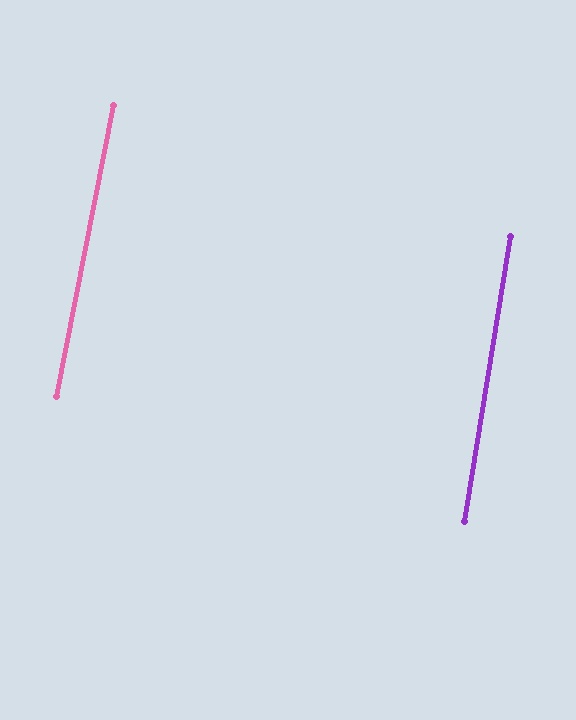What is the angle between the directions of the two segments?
Approximately 2 degrees.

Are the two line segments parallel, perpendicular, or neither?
Parallel — their directions differ by only 1.9°.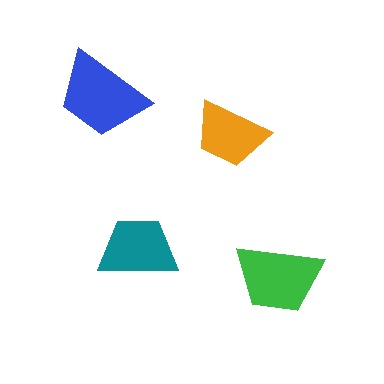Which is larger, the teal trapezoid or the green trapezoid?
The green one.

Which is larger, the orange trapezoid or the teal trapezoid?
The teal one.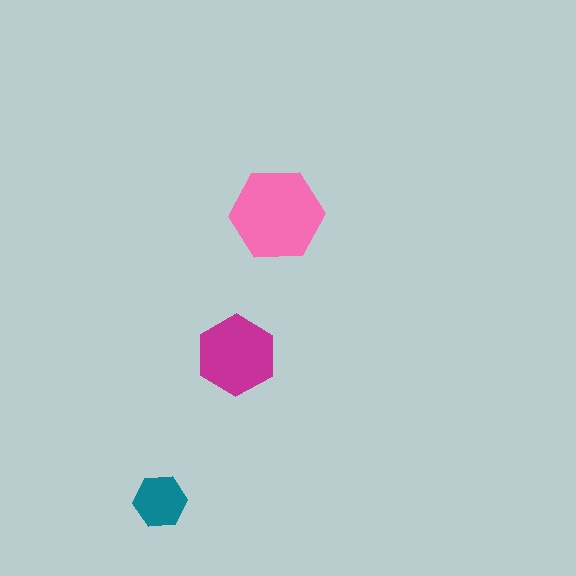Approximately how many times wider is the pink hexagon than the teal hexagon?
About 2 times wider.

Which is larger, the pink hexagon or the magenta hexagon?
The pink one.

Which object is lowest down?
The teal hexagon is bottommost.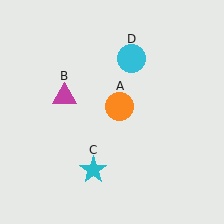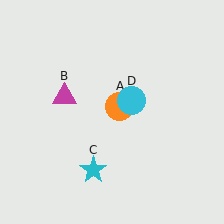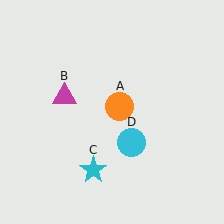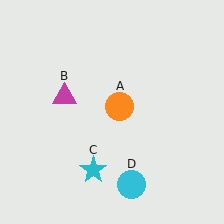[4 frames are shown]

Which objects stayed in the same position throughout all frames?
Orange circle (object A) and magenta triangle (object B) and cyan star (object C) remained stationary.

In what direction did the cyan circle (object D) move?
The cyan circle (object D) moved down.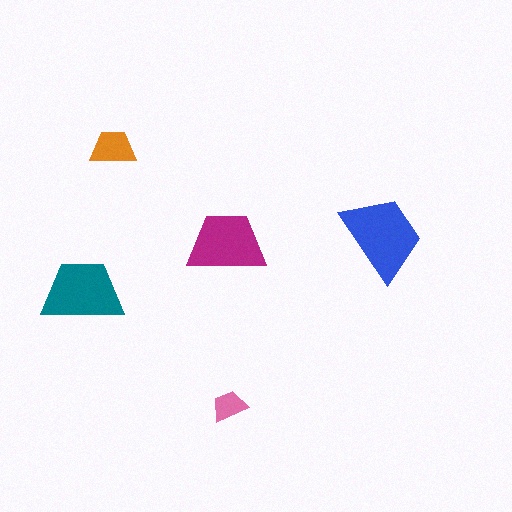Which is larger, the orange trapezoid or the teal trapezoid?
The teal one.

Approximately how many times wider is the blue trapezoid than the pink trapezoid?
About 2.5 times wider.